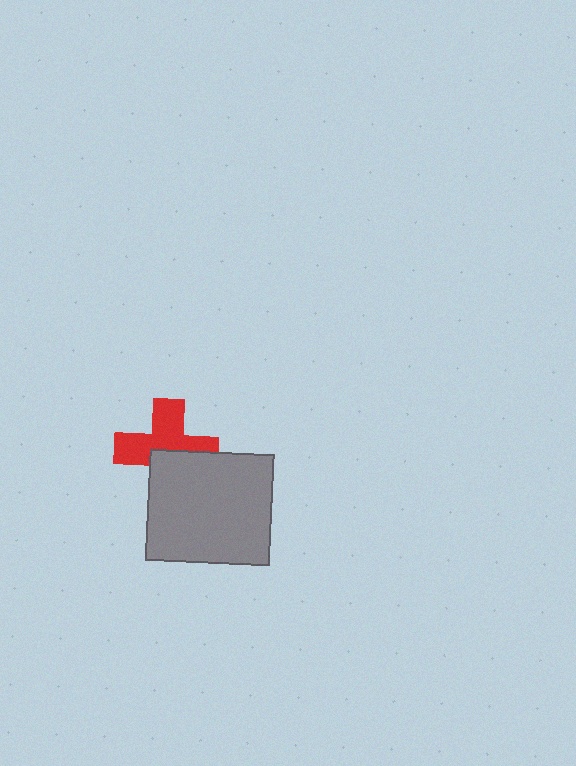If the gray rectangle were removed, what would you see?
You would see the complete red cross.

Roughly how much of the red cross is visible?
About half of it is visible (roughly 60%).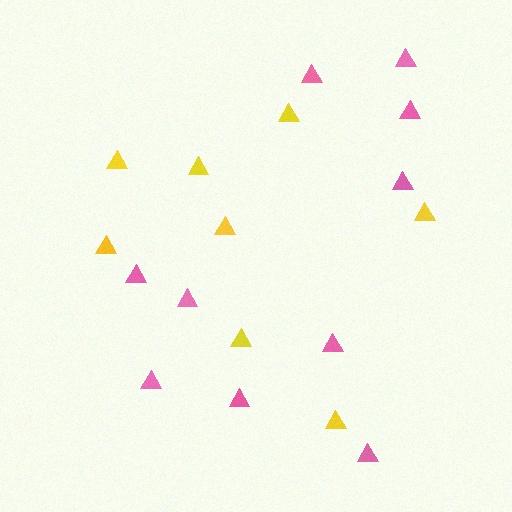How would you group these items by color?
There are 2 groups: one group of yellow triangles (8) and one group of pink triangles (10).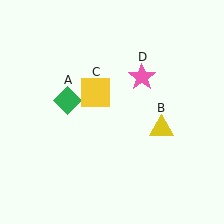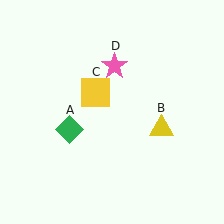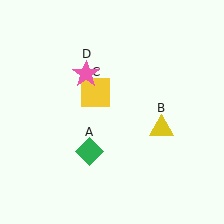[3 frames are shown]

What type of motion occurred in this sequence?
The green diamond (object A), pink star (object D) rotated counterclockwise around the center of the scene.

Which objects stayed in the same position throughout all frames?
Yellow triangle (object B) and yellow square (object C) remained stationary.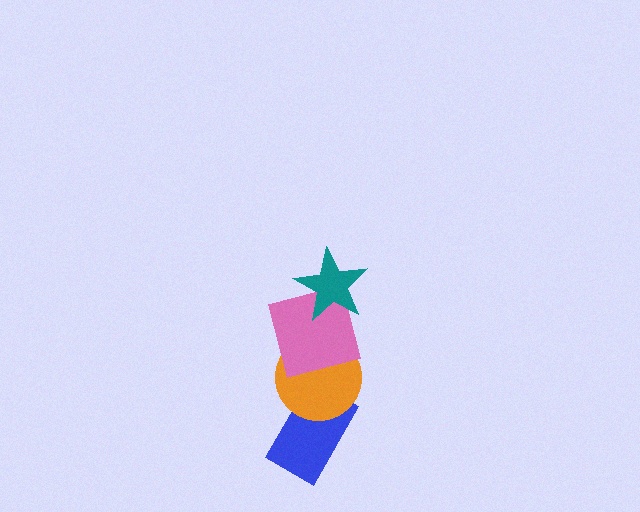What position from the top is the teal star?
The teal star is 1st from the top.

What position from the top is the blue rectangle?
The blue rectangle is 4th from the top.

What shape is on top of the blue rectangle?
The orange circle is on top of the blue rectangle.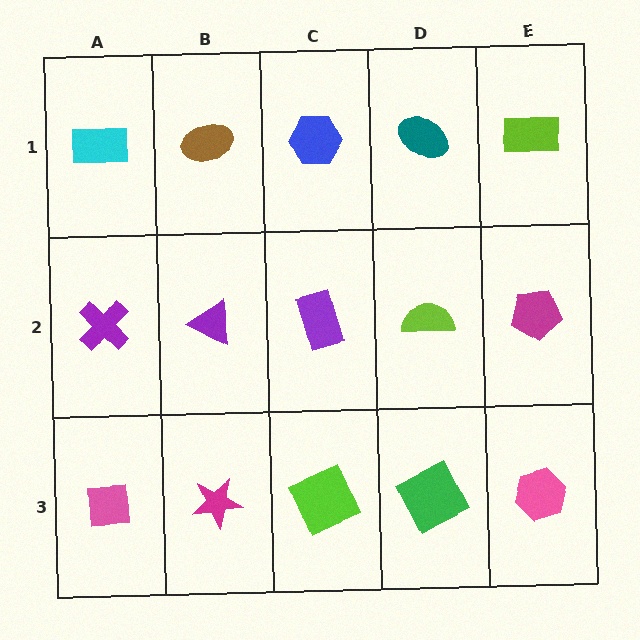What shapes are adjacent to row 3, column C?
A purple rectangle (row 2, column C), a magenta star (row 3, column B), a green square (row 3, column D).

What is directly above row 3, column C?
A purple rectangle.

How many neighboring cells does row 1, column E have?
2.